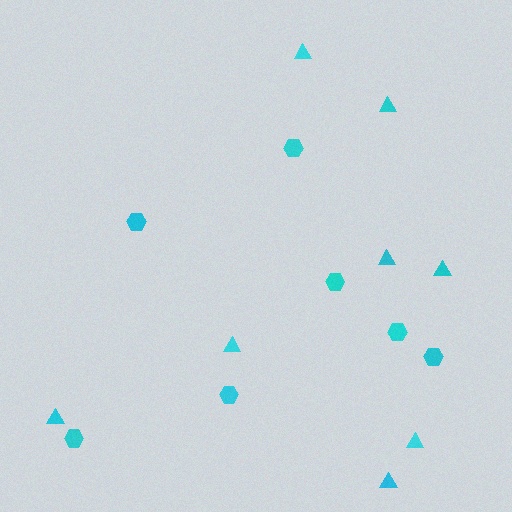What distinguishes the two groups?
There are 2 groups: one group of triangles (8) and one group of hexagons (7).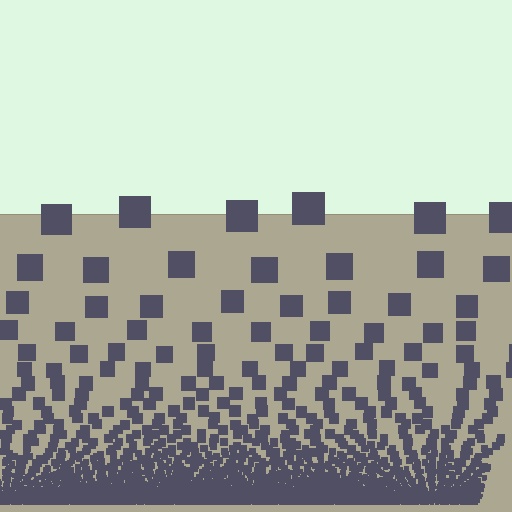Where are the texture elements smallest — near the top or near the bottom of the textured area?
Near the bottom.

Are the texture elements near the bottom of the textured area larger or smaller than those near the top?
Smaller. The gradient is inverted — elements near the bottom are smaller and denser.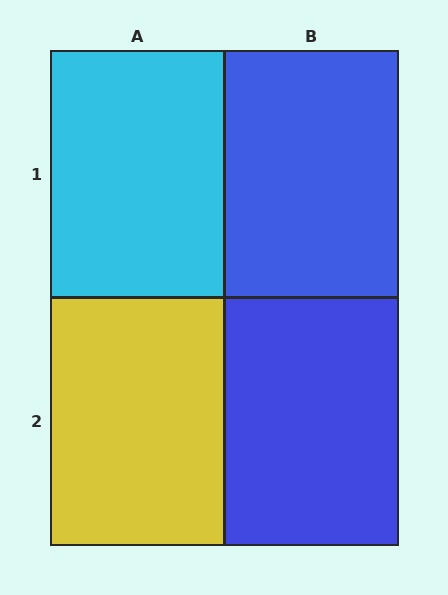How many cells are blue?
2 cells are blue.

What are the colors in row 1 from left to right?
Cyan, blue.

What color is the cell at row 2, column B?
Blue.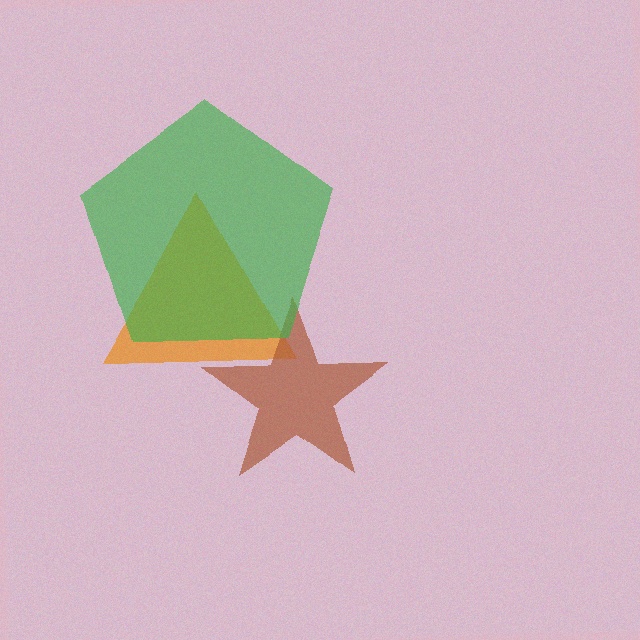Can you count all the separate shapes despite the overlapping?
Yes, there are 3 separate shapes.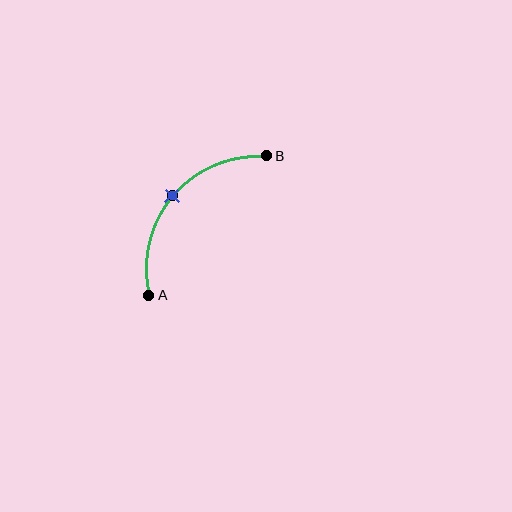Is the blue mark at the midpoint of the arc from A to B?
Yes. The blue mark lies on the arc at equal arc-length from both A and B — it is the arc midpoint.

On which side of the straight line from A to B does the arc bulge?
The arc bulges above and to the left of the straight line connecting A and B.